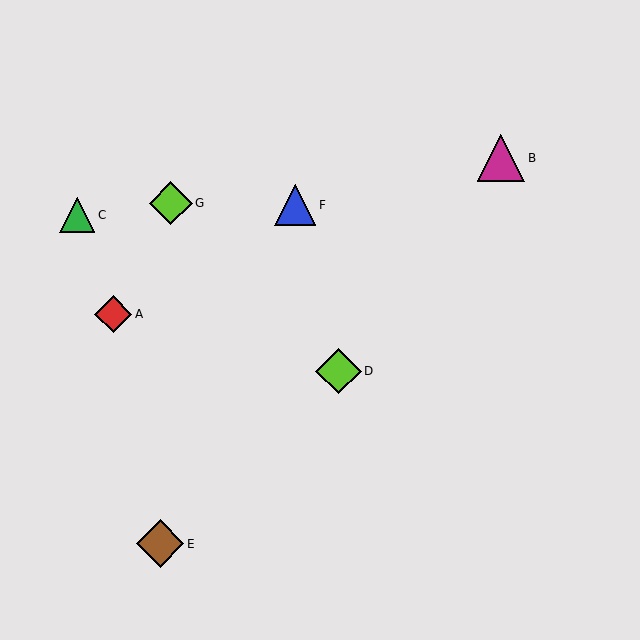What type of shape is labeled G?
Shape G is a lime diamond.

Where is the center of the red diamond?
The center of the red diamond is at (113, 314).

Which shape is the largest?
The magenta triangle (labeled B) is the largest.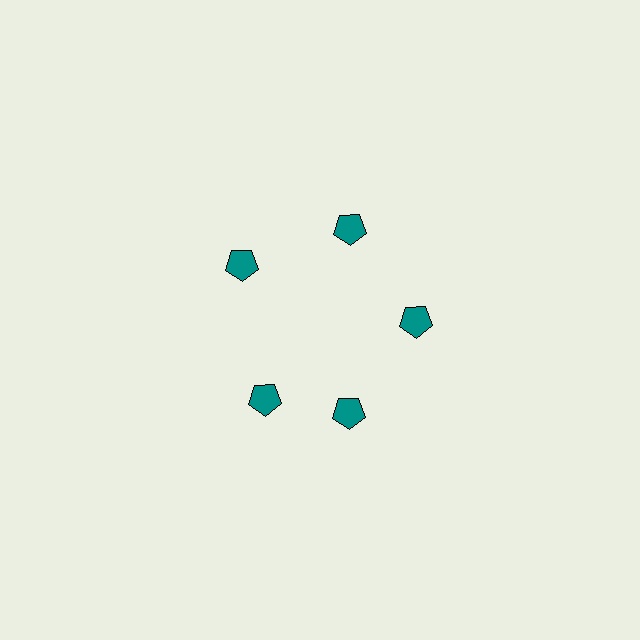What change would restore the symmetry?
The symmetry would be restored by rotating it back into even spacing with its neighbors so that all 5 pentagons sit at equal angles and equal distance from the center.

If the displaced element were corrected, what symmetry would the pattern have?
It would have 5-fold rotational symmetry — the pattern would map onto itself every 72 degrees.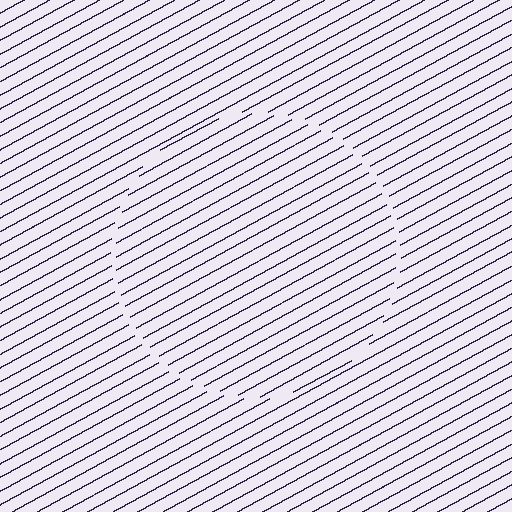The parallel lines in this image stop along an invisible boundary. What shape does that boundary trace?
An illusory circle. The interior of the shape contains the same grating, shifted by half a period — the contour is defined by the phase discontinuity where line-ends from the inner and outer gratings abut.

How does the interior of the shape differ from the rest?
The interior of the shape contains the same grating, shifted by half a period — the contour is defined by the phase discontinuity where line-ends from the inner and outer gratings abut.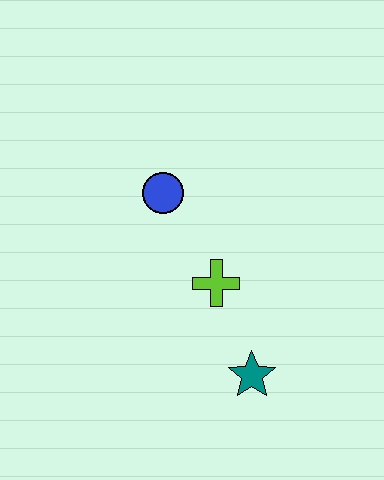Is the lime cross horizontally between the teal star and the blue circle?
Yes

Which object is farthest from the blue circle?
The teal star is farthest from the blue circle.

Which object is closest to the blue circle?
The lime cross is closest to the blue circle.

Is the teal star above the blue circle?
No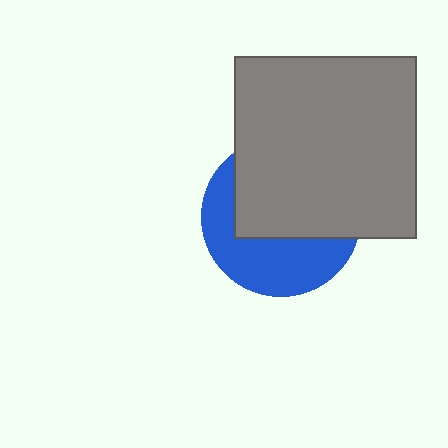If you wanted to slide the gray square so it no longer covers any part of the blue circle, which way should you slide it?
Slide it up — that is the most direct way to separate the two shapes.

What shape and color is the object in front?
The object in front is a gray square.